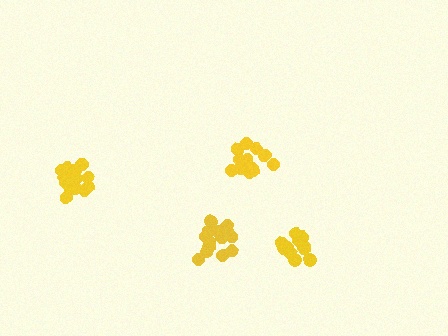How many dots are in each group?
Group 1: 16 dots, Group 2: 13 dots, Group 3: 15 dots, Group 4: 16 dots (60 total).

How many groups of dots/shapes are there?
There are 4 groups.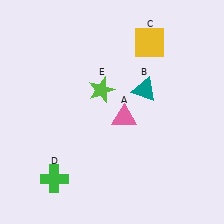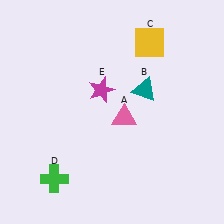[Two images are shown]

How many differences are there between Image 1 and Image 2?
There is 1 difference between the two images.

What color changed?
The star (E) changed from lime in Image 1 to magenta in Image 2.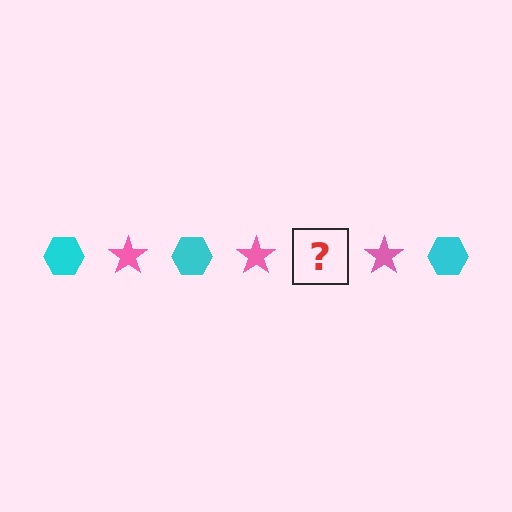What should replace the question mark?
The question mark should be replaced with a cyan hexagon.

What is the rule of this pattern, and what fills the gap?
The rule is that the pattern alternates between cyan hexagon and pink star. The gap should be filled with a cyan hexagon.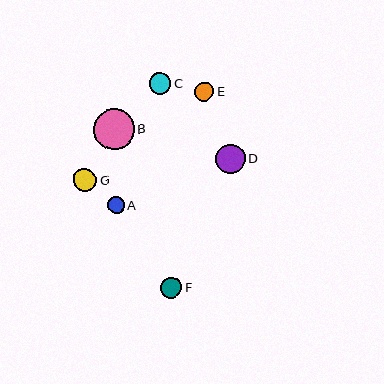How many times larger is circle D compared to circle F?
Circle D is approximately 1.4 times the size of circle F.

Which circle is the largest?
Circle B is the largest with a size of approximately 40 pixels.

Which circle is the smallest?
Circle A is the smallest with a size of approximately 17 pixels.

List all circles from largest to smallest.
From largest to smallest: B, D, G, C, F, E, A.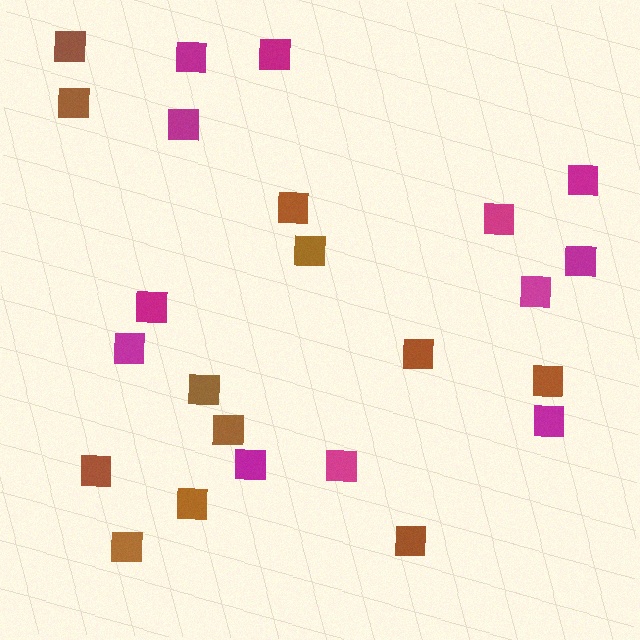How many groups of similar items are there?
There are 2 groups: one group of brown squares (12) and one group of magenta squares (12).